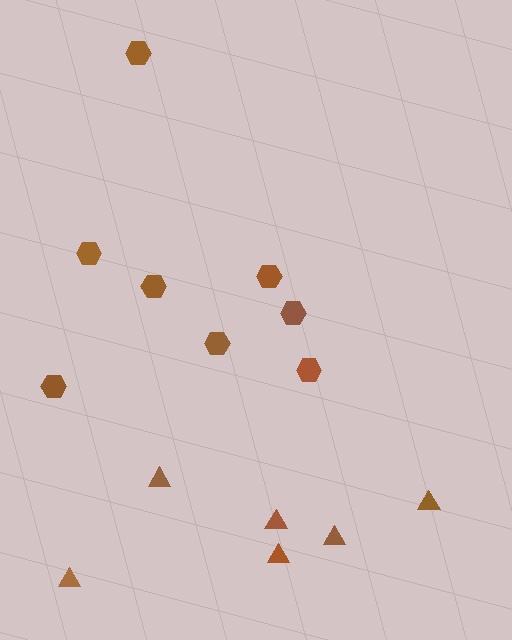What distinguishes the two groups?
There are 2 groups: one group of hexagons (8) and one group of triangles (6).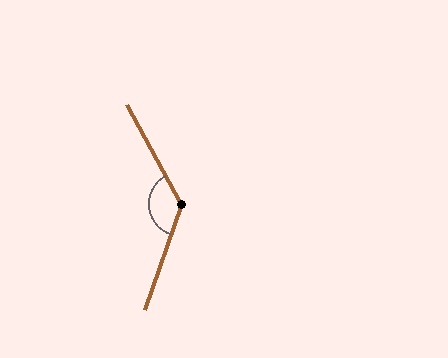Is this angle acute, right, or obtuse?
It is obtuse.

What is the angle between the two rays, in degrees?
Approximately 133 degrees.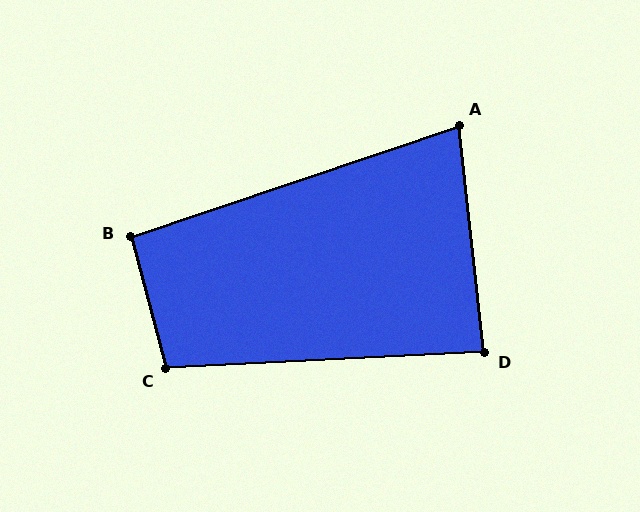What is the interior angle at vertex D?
Approximately 86 degrees (approximately right).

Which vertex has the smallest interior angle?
A, at approximately 78 degrees.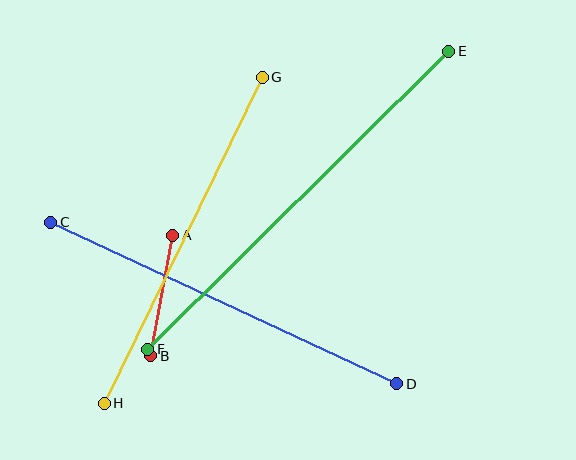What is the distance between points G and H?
The distance is approximately 362 pixels.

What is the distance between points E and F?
The distance is approximately 423 pixels.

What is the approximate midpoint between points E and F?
The midpoint is at approximately (298, 200) pixels.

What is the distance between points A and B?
The distance is approximately 123 pixels.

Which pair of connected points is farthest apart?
Points E and F are farthest apart.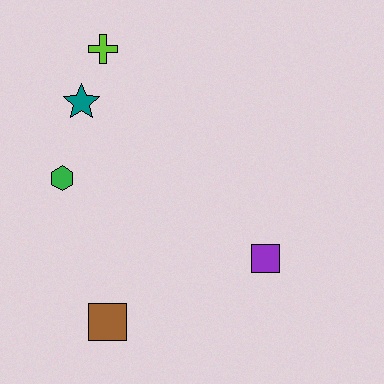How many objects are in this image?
There are 5 objects.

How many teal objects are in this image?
There is 1 teal object.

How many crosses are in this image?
There is 1 cross.